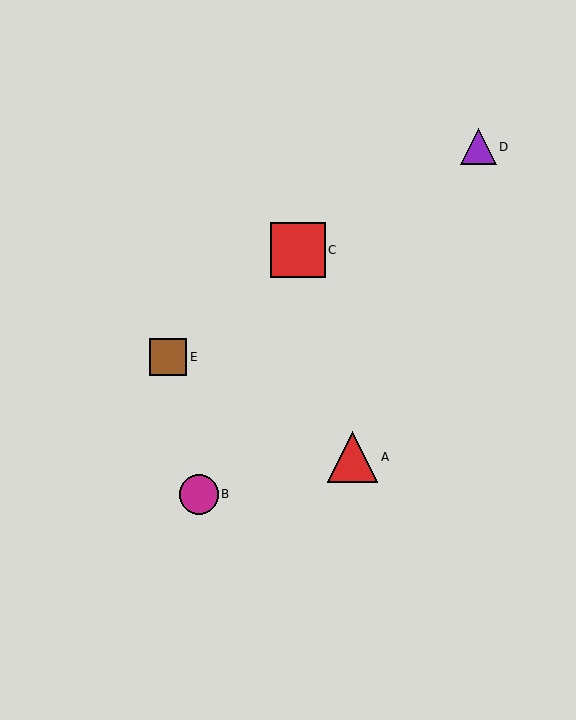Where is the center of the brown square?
The center of the brown square is at (168, 357).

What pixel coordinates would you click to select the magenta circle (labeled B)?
Click at (199, 494) to select the magenta circle B.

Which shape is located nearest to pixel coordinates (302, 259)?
The red square (labeled C) at (298, 250) is nearest to that location.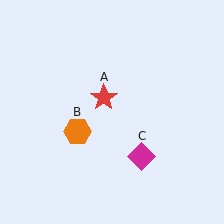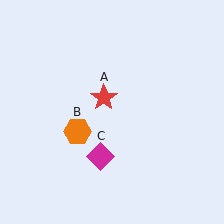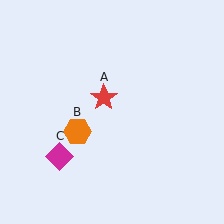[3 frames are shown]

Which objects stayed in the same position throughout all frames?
Red star (object A) and orange hexagon (object B) remained stationary.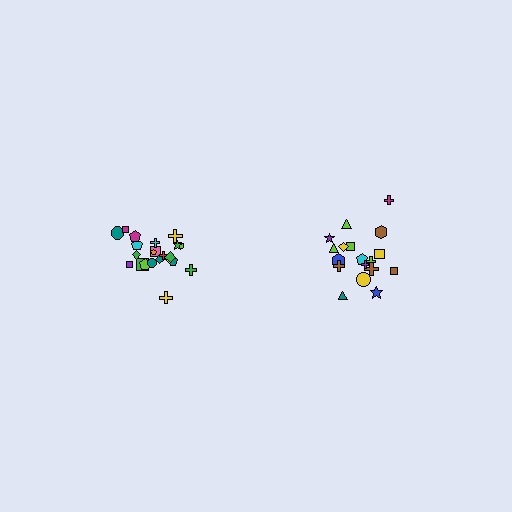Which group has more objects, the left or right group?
The left group.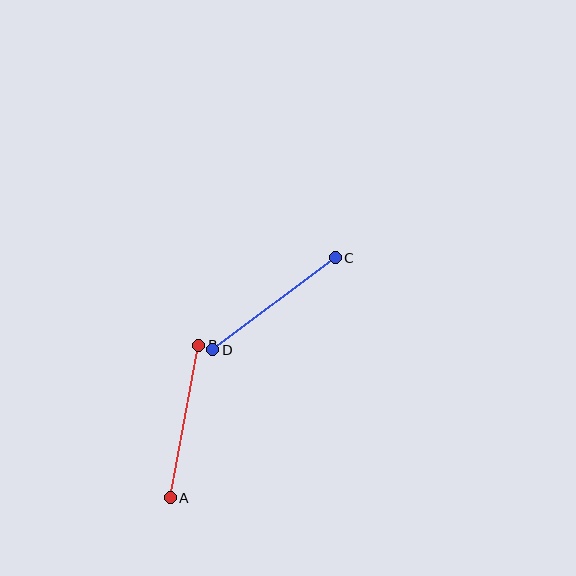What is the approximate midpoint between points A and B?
The midpoint is at approximately (184, 421) pixels.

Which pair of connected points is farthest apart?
Points A and B are farthest apart.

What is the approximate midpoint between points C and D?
The midpoint is at approximately (274, 304) pixels.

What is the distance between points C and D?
The distance is approximately 153 pixels.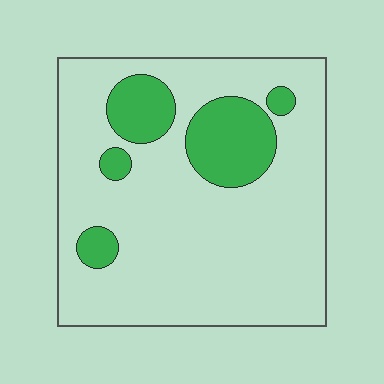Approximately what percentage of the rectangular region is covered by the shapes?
Approximately 20%.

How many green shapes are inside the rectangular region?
5.